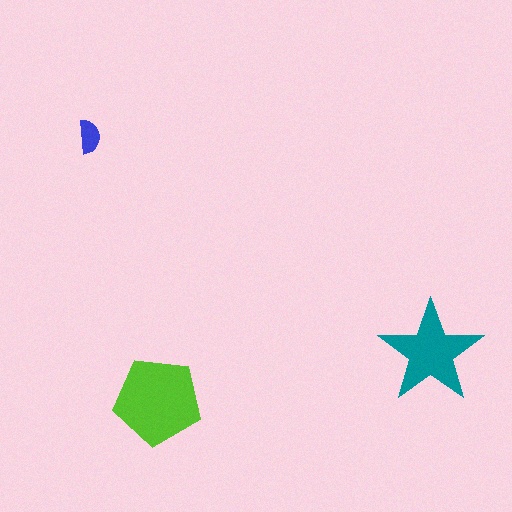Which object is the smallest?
The blue semicircle.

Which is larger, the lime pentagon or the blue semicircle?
The lime pentagon.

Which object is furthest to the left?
The blue semicircle is leftmost.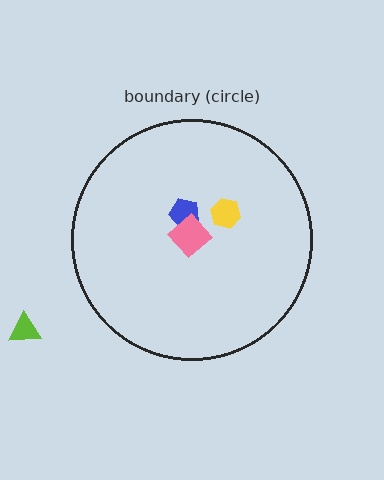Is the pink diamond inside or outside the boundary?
Inside.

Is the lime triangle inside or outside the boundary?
Outside.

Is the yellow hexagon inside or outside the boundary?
Inside.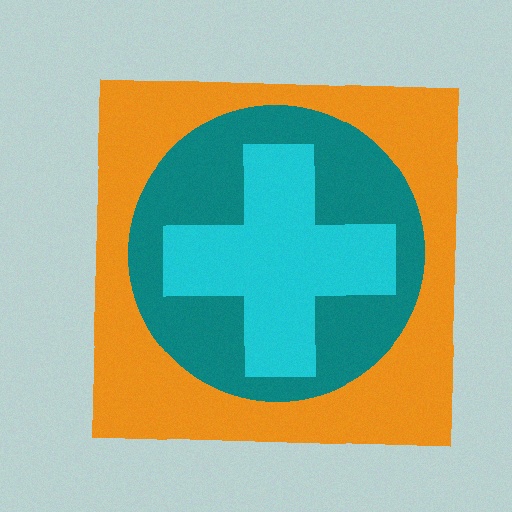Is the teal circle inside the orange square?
Yes.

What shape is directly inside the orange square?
The teal circle.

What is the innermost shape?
The cyan cross.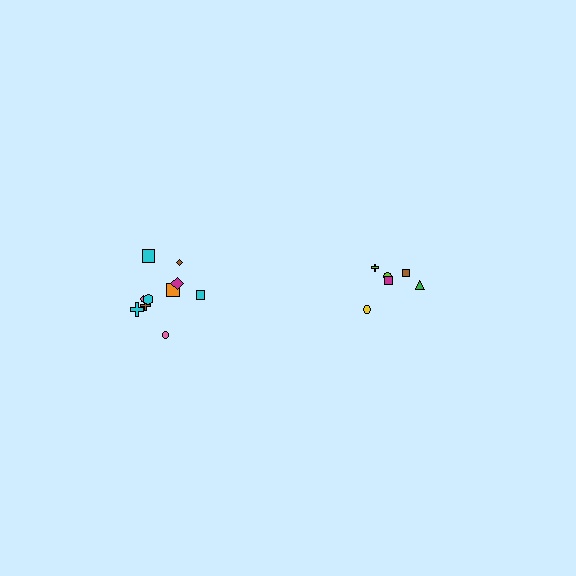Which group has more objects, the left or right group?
The left group.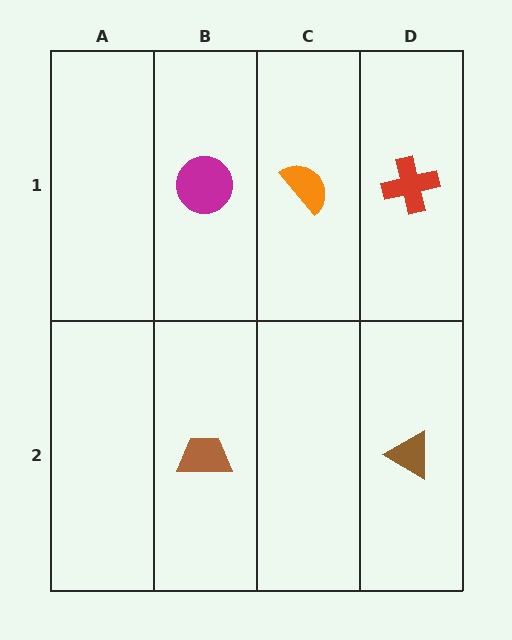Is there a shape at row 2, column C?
No, that cell is empty.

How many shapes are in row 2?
2 shapes.